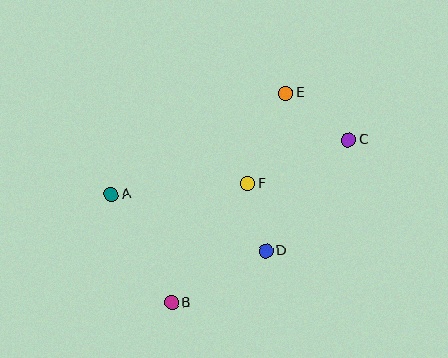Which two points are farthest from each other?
Points A and C are farthest from each other.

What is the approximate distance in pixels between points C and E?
The distance between C and E is approximately 78 pixels.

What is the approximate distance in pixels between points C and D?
The distance between C and D is approximately 138 pixels.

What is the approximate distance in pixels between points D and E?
The distance between D and E is approximately 159 pixels.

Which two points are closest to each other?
Points D and F are closest to each other.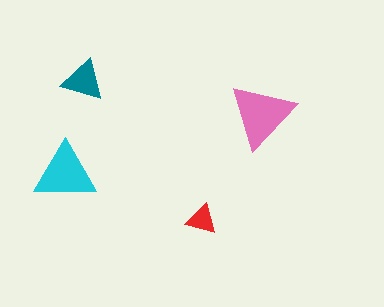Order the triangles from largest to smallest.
the pink one, the cyan one, the teal one, the red one.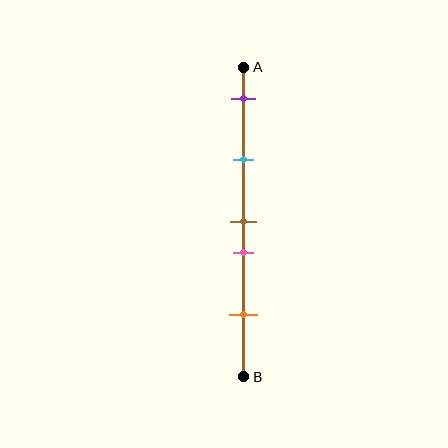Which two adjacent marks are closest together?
The brown and pink marks are the closest adjacent pair.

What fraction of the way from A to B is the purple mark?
The purple mark is approximately 10% (0.1) of the way from A to B.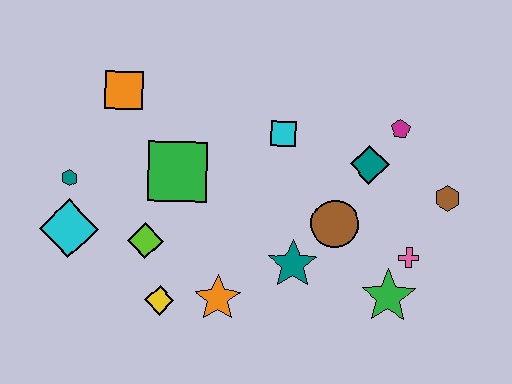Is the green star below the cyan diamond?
Yes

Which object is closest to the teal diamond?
The magenta pentagon is closest to the teal diamond.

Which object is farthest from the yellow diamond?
The brown hexagon is farthest from the yellow diamond.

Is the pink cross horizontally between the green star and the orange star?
No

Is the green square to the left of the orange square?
No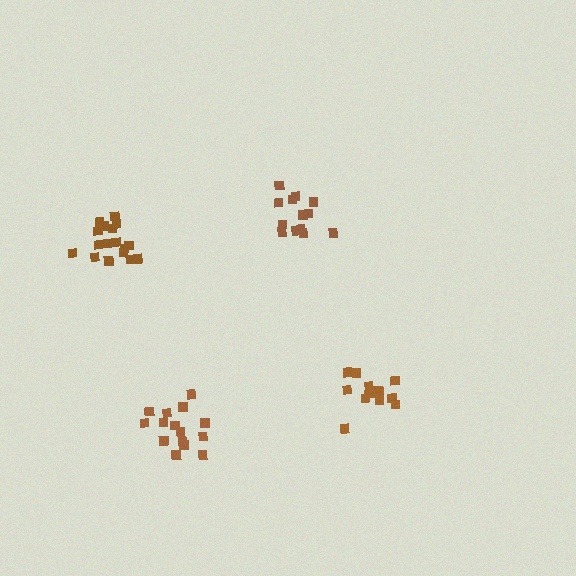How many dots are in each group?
Group 1: 13 dots, Group 2: 17 dots, Group 3: 15 dots, Group 4: 15 dots (60 total).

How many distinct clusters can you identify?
There are 4 distinct clusters.